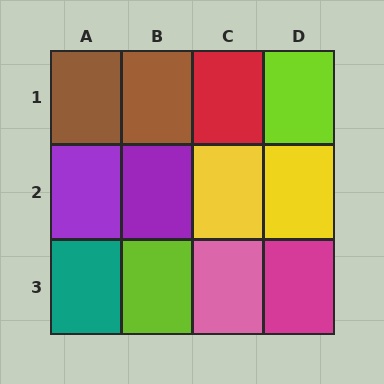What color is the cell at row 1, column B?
Brown.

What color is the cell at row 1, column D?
Lime.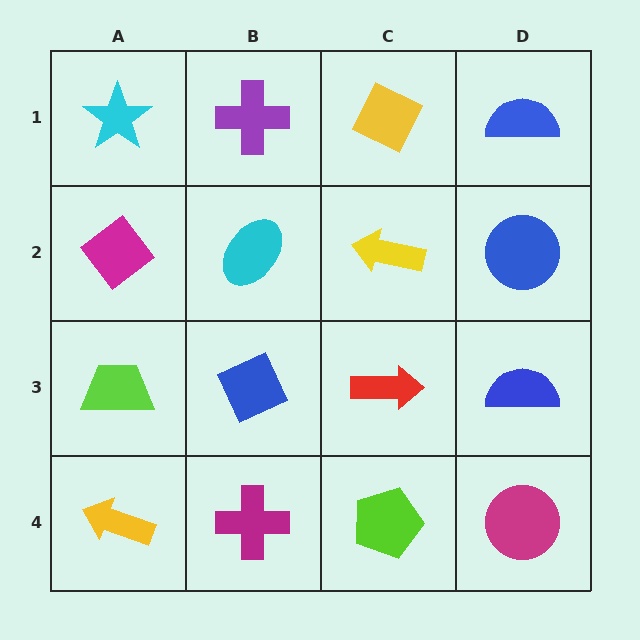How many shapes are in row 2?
4 shapes.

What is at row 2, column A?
A magenta diamond.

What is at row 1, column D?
A blue semicircle.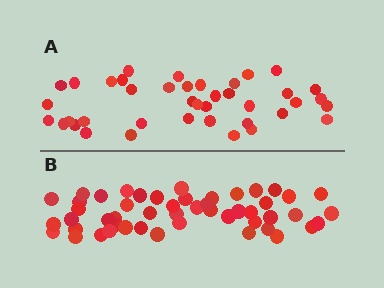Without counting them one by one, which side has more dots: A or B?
Region B (the bottom region) has more dots.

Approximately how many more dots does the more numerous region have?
Region B has roughly 10 or so more dots than region A.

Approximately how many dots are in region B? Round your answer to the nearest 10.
About 50 dots.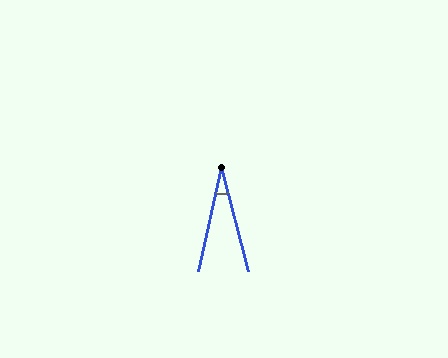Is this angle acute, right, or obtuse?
It is acute.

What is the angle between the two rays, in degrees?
Approximately 27 degrees.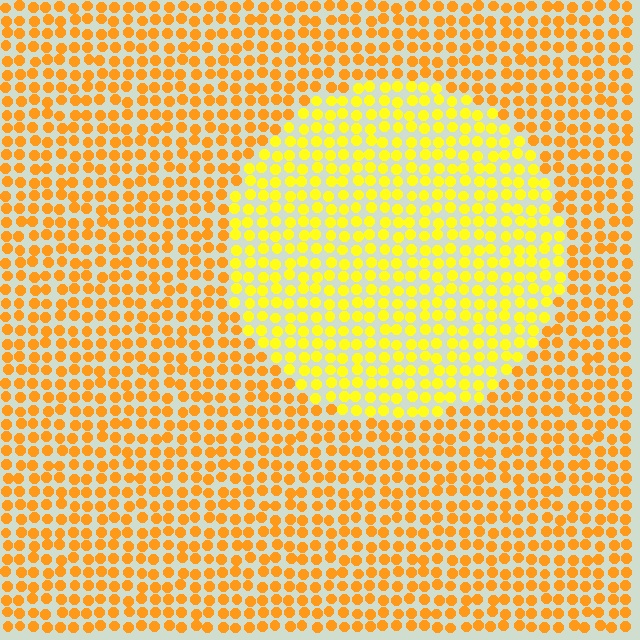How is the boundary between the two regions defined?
The boundary is defined purely by a slight shift in hue (about 26 degrees). Spacing, size, and orientation are identical on both sides.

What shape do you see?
I see a circle.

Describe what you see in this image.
The image is filled with small orange elements in a uniform arrangement. A circle-shaped region is visible where the elements are tinted to a slightly different hue, forming a subtle color boundary.